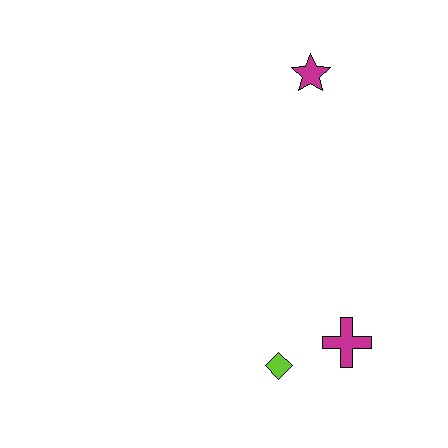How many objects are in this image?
There are 3 objects.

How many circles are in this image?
There are no circles.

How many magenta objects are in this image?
There are 2 magenta objects.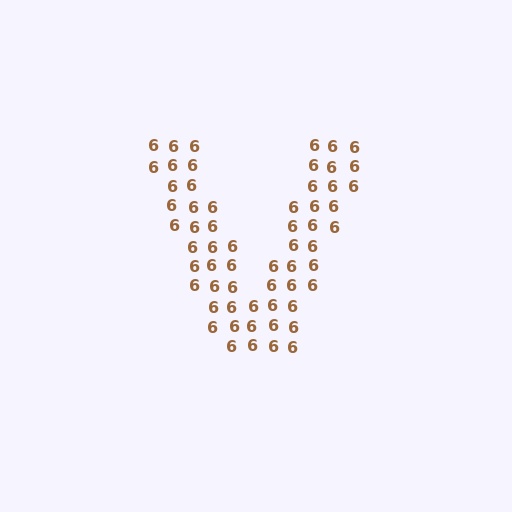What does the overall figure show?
The overall figure shows the letter V.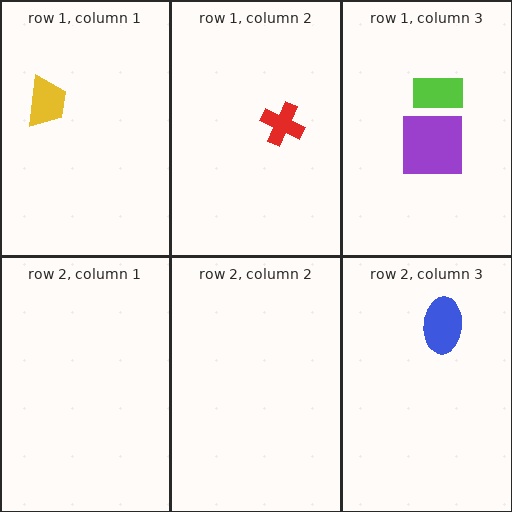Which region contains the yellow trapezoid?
The row 1, column 1 region.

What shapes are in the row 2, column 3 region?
The blue ellipse.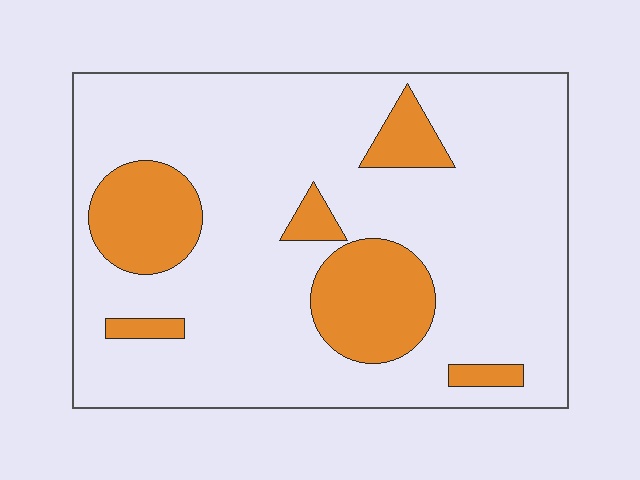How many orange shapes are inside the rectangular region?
6.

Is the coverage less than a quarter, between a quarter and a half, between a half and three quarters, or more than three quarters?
Less than a quarter.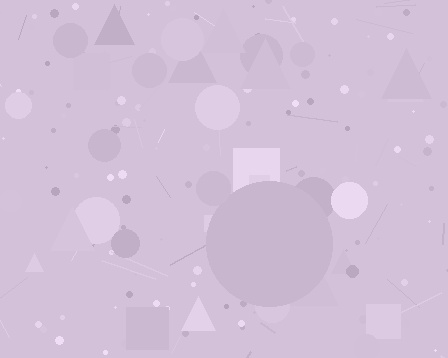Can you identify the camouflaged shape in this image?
The camouflaged shape is a circle.